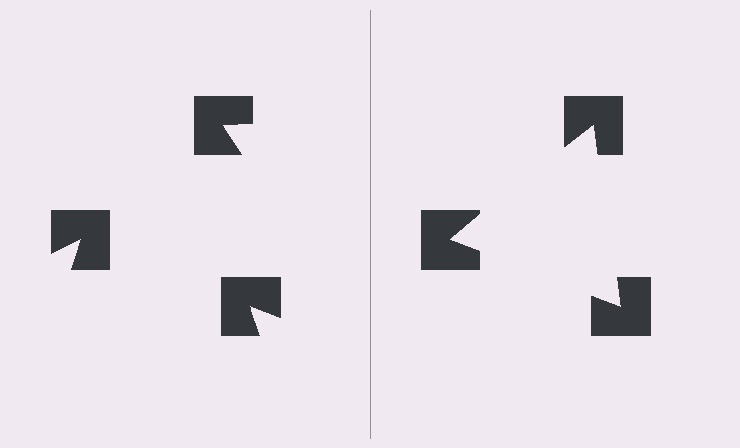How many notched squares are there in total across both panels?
6 — 3 on each side.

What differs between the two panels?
The notched squares are positioned identically on both sides; only the wedge orientations differ. On the right they align to a triangle; on the left they are misaligned.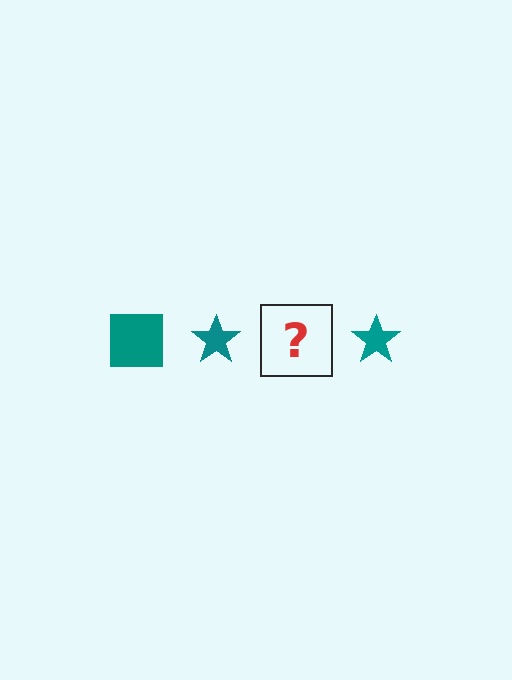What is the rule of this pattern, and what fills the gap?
The rule is that the pattern cycles through square, star shapes in teal. The gap should be filled with a teal square.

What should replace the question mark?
The question mark should be replaced with a teal square.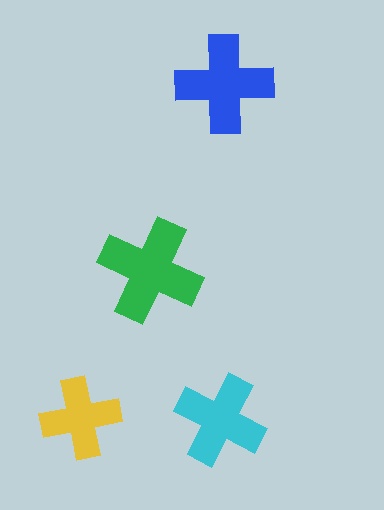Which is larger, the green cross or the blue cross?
The green one.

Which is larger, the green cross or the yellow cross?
The green one.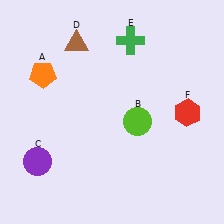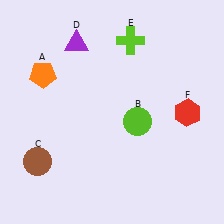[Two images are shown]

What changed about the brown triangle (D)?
In Image 1, D is brown. In Image 2, it changed to purple.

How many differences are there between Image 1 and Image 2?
There are 3 differences between the two images.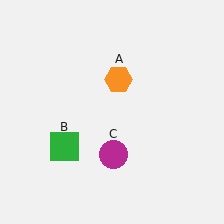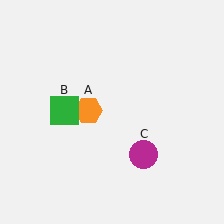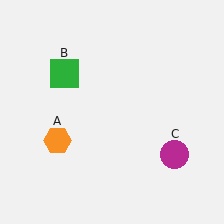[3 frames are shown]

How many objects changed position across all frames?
3 objects changed position: orange hexagon (object A), green square (object B), magenta circle (object C).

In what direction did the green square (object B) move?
The green square (object B) moved up.